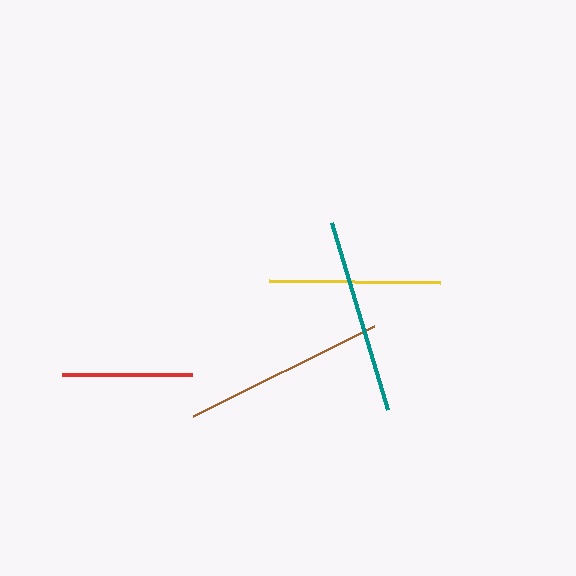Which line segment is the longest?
The brown line is the longest at approximately 202 pixels.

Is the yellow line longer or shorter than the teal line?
The teal line is longer than the yellow line.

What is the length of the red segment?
The red segment is approximately 129 pixels long.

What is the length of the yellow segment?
The yellow segment is approximately 171 pixels long.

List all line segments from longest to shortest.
From longest to shortest: brown, teal, yellow, red.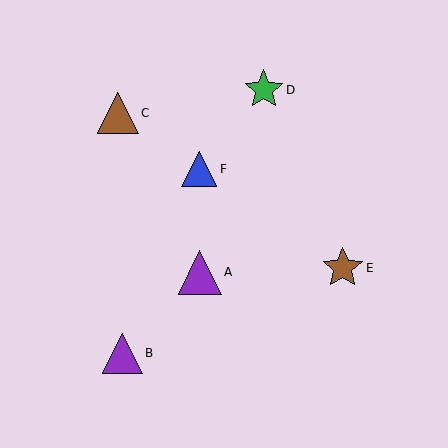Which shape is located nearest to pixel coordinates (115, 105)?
The brown triangle (labeled C) at (118, 113) is nearest to that location.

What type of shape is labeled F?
Shape F is a blue triangle.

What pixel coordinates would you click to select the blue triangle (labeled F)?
Click at (199, 169) to select the blue triangle F.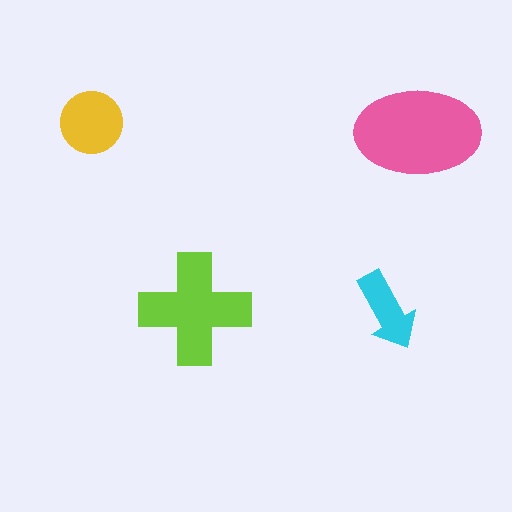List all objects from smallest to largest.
The cyan arrow, the yellow circle, the lime cross, the pink ellipse.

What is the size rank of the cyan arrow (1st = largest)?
4th.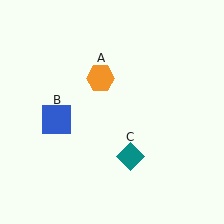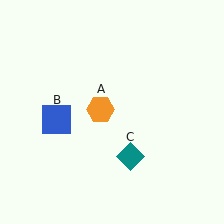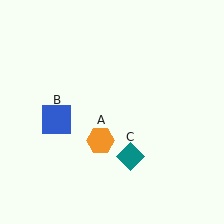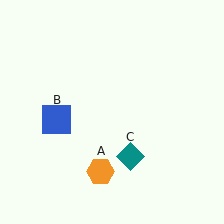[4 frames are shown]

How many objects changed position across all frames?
1 object changed position: orange hexagon (object A).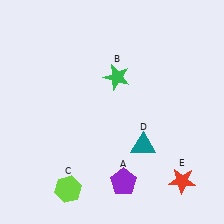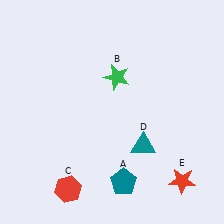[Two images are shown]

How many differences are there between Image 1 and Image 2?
There are 2 differences between the two images.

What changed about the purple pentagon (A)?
In Image 1, A is purple. In Image 2, it changed to teal.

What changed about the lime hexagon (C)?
In Image 1, C is lime. In Image 2, it changed to red.